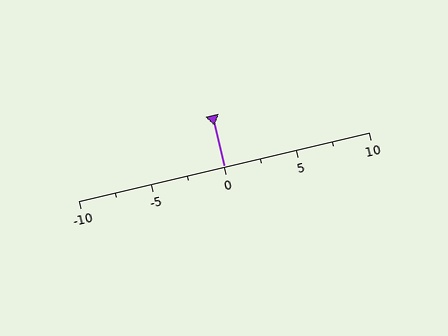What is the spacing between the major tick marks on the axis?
The major ticks are spaced 5 apart.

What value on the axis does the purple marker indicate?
The marker indicates approximately 0.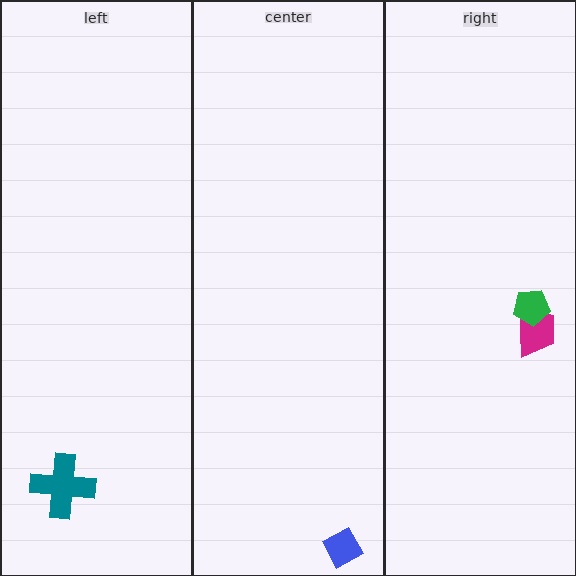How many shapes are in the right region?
2.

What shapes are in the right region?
The magenta trapezoid, the green pentagon.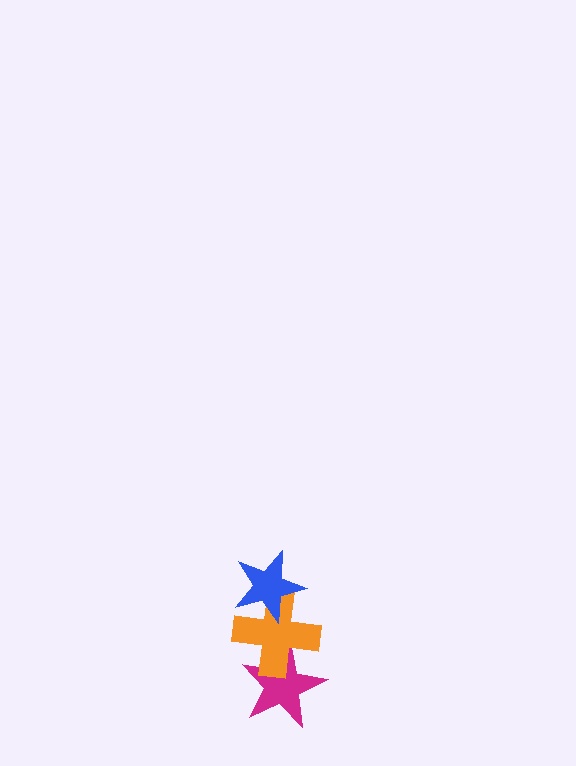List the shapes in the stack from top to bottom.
From top to bottom: the blue star, the orange cross, the magenta star.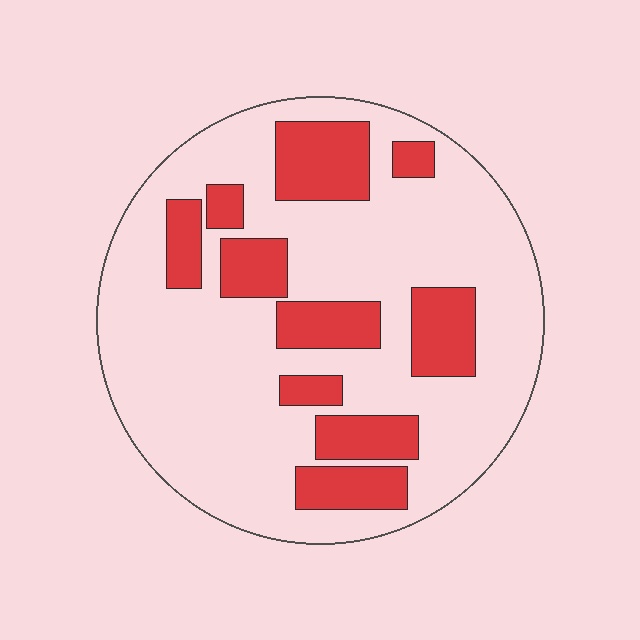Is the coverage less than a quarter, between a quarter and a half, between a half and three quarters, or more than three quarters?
Between a quarter and a half.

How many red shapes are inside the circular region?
10.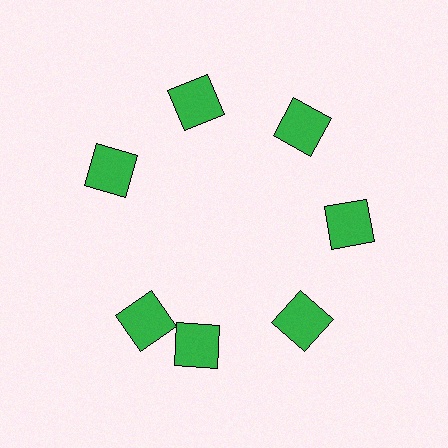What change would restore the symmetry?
The symmetry would be restored by rotating it back into even spacing with its neighbors so that all 7 squares sit at equal angles and equal distance from the center.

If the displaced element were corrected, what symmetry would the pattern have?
It would have 7-fold rotational symmetry — the pattern would map onto itself every 51 degrees.